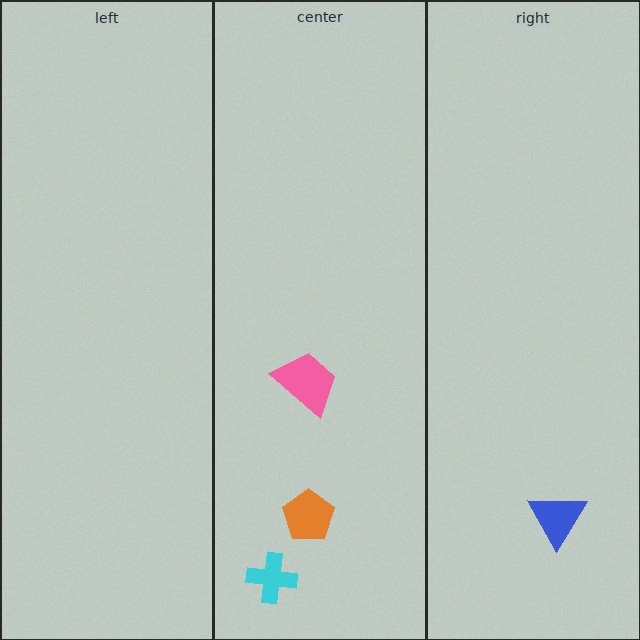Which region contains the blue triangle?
The right region.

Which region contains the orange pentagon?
The center region.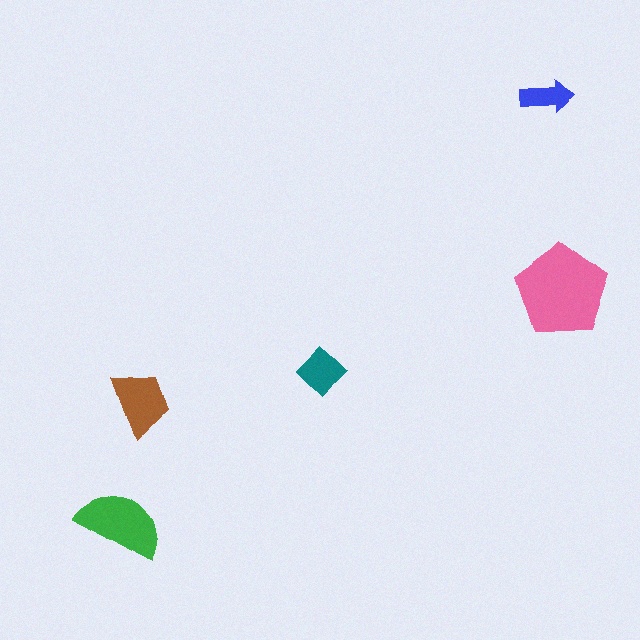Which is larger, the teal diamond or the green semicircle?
The green semicircle.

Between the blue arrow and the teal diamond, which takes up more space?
The teal diamond.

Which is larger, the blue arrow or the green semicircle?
The green semicircle.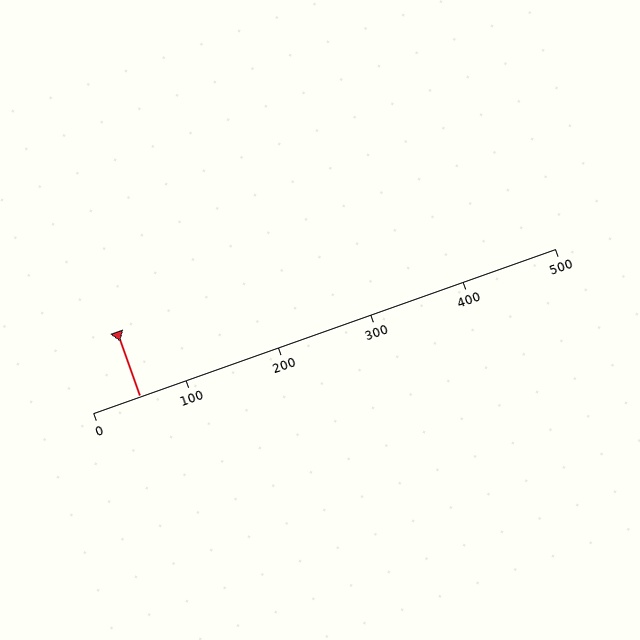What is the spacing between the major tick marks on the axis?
The major ticks are spaced 100 apart.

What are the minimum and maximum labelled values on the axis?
The axis runs from 0 to 500.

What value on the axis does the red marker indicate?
The marker indicates approximately 50.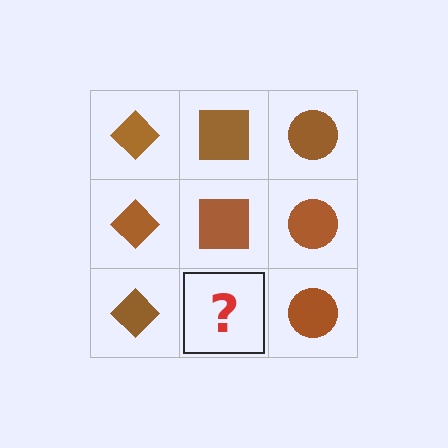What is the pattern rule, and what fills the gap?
The rule is that each column has a consistent shape. The gap should be filled with a brown square.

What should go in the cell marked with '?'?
The missing cell should contain a brown square.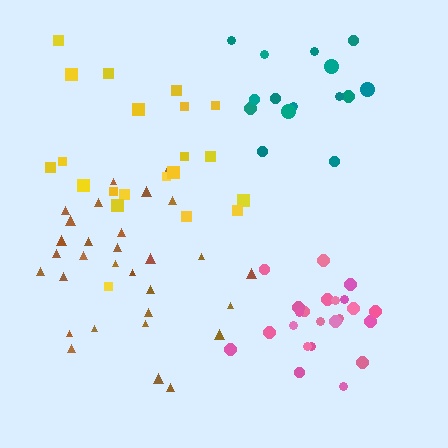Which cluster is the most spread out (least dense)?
Yellow.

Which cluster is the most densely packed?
Pink.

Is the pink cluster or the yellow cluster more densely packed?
Pink.